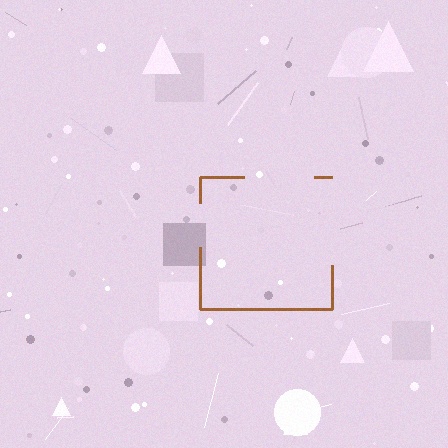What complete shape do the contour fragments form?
The contour fragments form a square.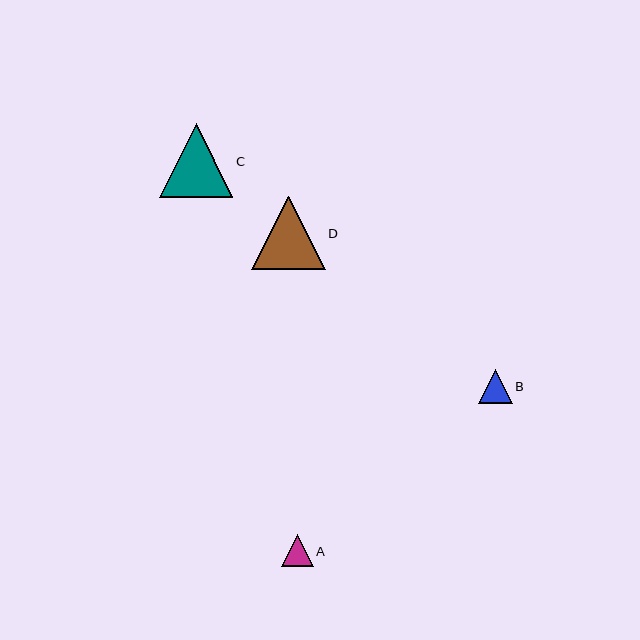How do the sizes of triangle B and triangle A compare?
Triangle B and triangle A are approximately the same size.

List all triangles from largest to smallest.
From largest to smallest: C, D, B, A.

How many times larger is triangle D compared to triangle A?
Triangle D is approximately 2.3 times the size of triangle A.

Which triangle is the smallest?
Triangle A is the smallest with a size of approximately 32 pixels.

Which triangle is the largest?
Triangle C is the largest with a size of approximately 74 pixels.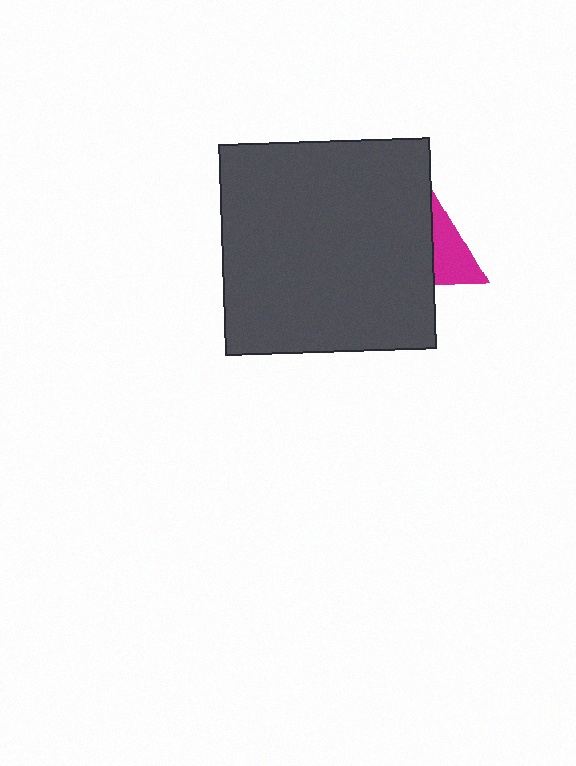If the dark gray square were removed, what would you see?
You would see the complete magenta triangle.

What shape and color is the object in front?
The object in front is a dark gray square.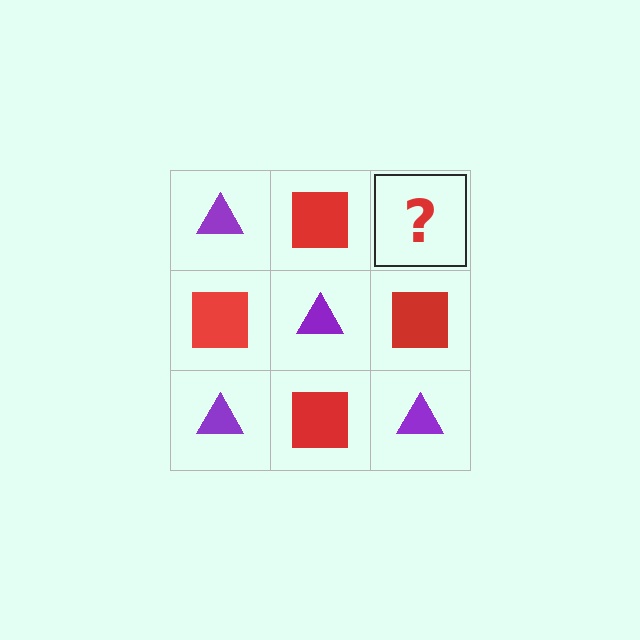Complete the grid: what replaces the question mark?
The question mark should be replaced with a purple triangle.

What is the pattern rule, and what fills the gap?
The rule is that it alternates purple triangle and red square in a checkerboard pattern. The gap should be filled with a purple triangle.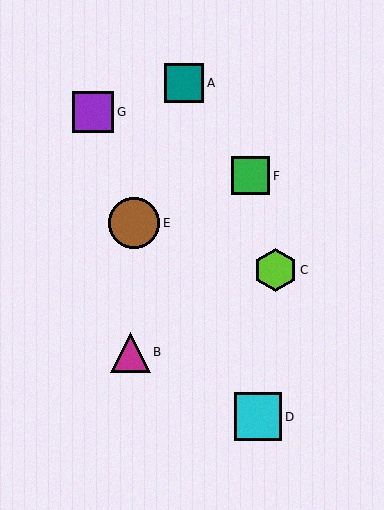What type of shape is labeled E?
Shape E is a brown circle.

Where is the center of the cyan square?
The center of the cyan square is at (258, 417).